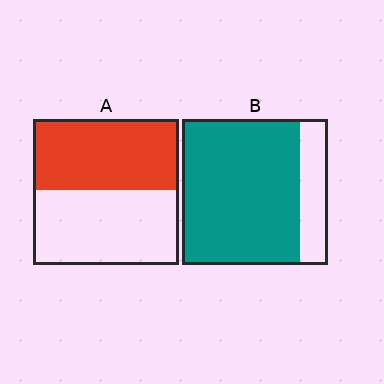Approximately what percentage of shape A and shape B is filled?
A is approximately 50% and B is approximately 80%.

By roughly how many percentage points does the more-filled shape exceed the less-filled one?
By roughly 30 percentage points (B over A).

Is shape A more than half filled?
Roughly half.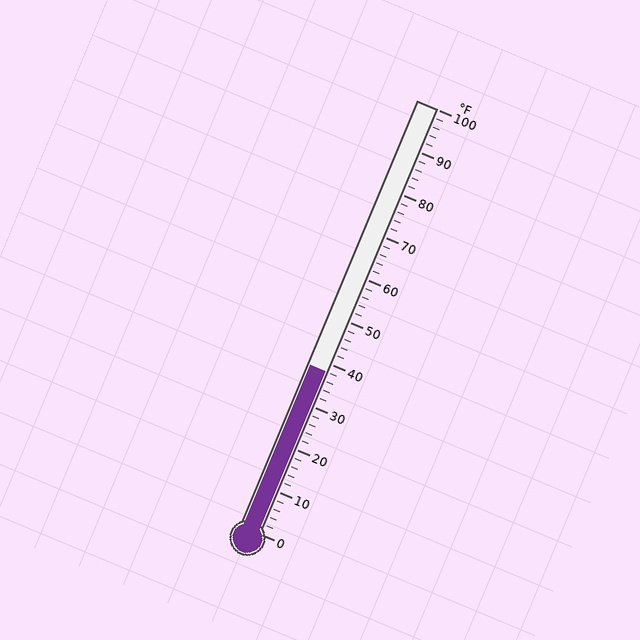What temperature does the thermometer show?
The thermometer shows approximately 38°F.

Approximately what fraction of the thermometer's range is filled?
The thermometer is filled to approximately 40% of its range.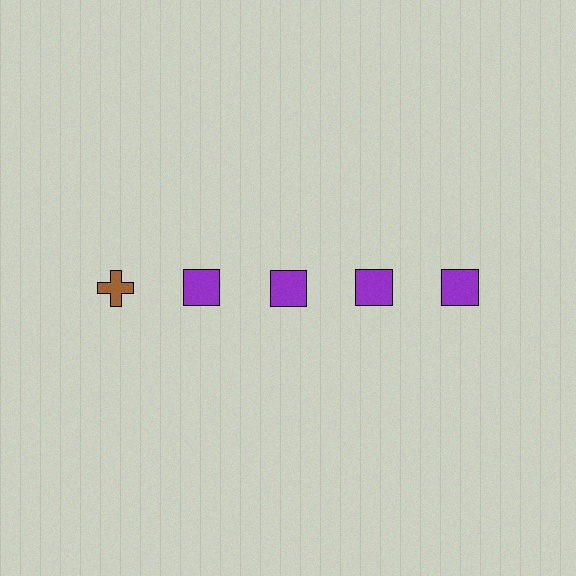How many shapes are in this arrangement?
There are 5 shapes arranged in a grid pattern.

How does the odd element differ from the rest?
It differs in both color (brown instead of purple) and shape (cross instead of square).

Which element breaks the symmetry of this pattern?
The brown cross in the top row, leftmost column breaks the symmetry. All other shapes are purple squares.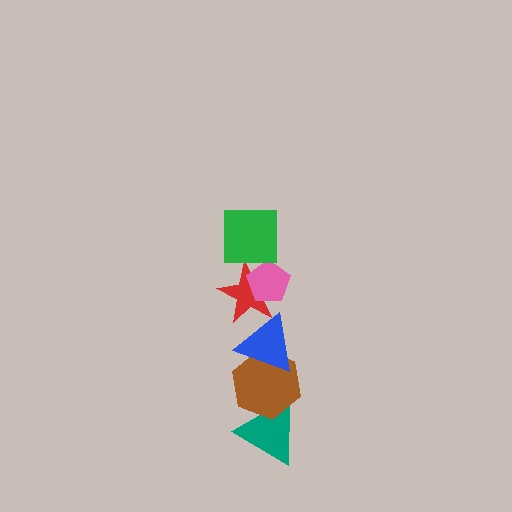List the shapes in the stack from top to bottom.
From top to bottom: the green square, the pink pentagon, the red star, the blue triangle, the brown hexagon, the teal triangle.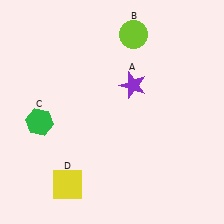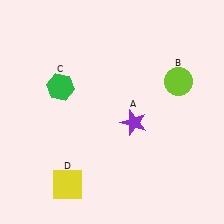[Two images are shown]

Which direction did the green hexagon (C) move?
The green hexagon (C) moved up.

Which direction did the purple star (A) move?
The purple star (A) moved down.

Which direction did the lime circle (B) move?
The lime circle (B) moved down.